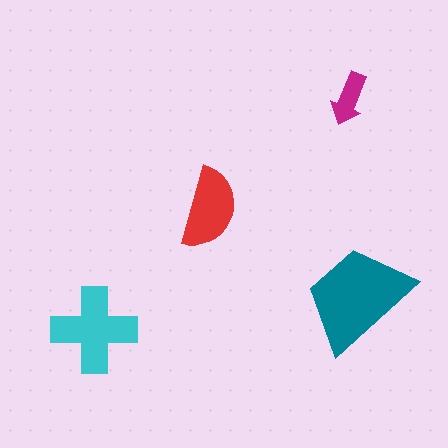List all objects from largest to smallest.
The teal trapezoid, the cyan cross, the red semicircle, the magenta arrow.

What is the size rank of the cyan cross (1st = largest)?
2nd.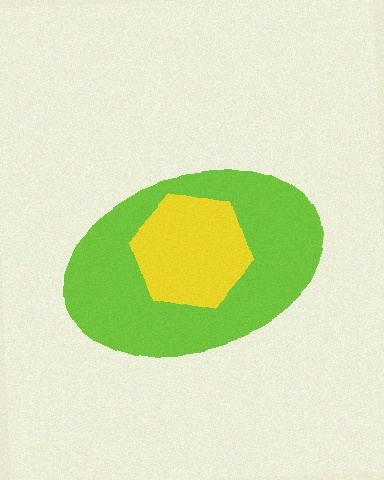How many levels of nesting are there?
2.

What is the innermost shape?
The yellow hexagon.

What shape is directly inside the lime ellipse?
The yellow hexagon.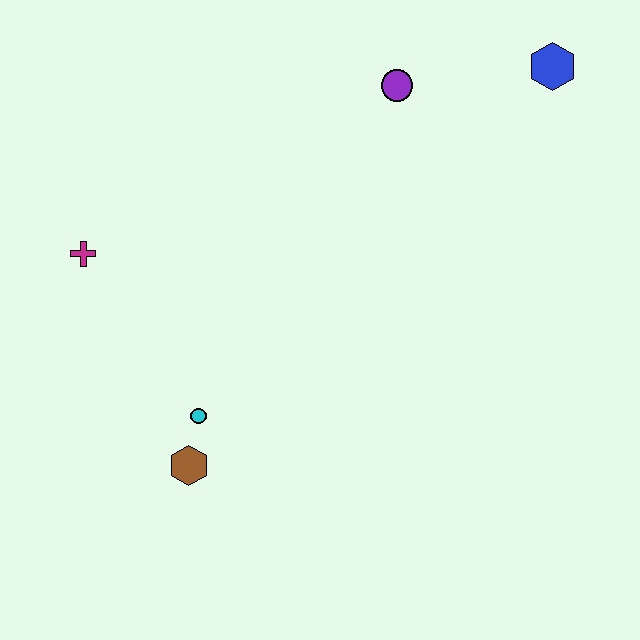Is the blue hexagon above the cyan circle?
Yes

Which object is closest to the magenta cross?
The cyan circle is closest to the magenta cross.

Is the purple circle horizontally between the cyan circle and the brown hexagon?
No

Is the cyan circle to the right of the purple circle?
No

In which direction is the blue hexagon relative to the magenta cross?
The blue hexagon is to the right of the magenta cross.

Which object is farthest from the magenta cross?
The blue hexagon is farthest from the magenta cross.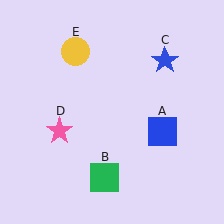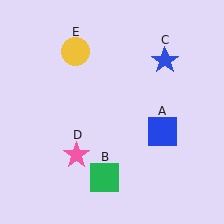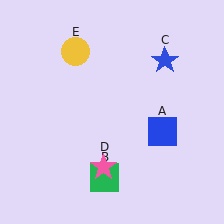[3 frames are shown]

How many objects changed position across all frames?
1 object changed position: pink star (object D).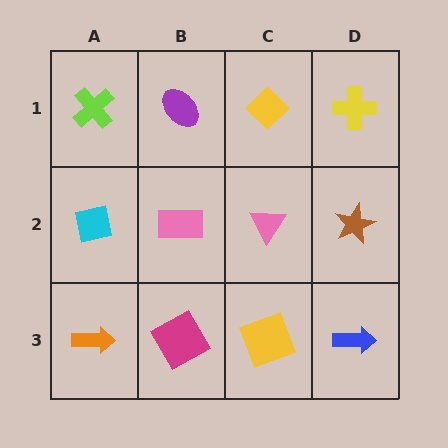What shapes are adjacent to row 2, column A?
A lime cross (row 1, column A), an orange arrow (row 3, column A), a pink rectangle (row 2, column B).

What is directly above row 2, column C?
A yellow diamond.